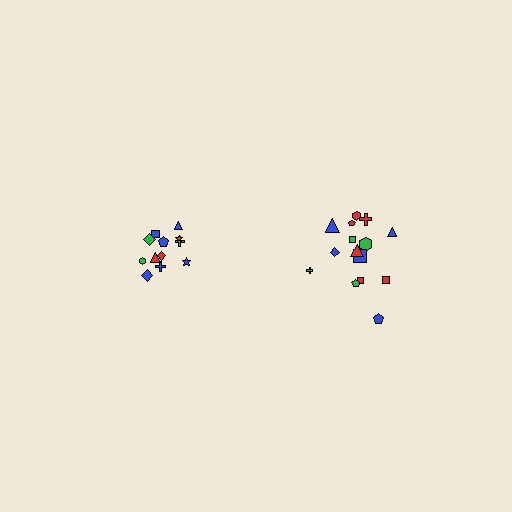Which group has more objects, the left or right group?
The right group.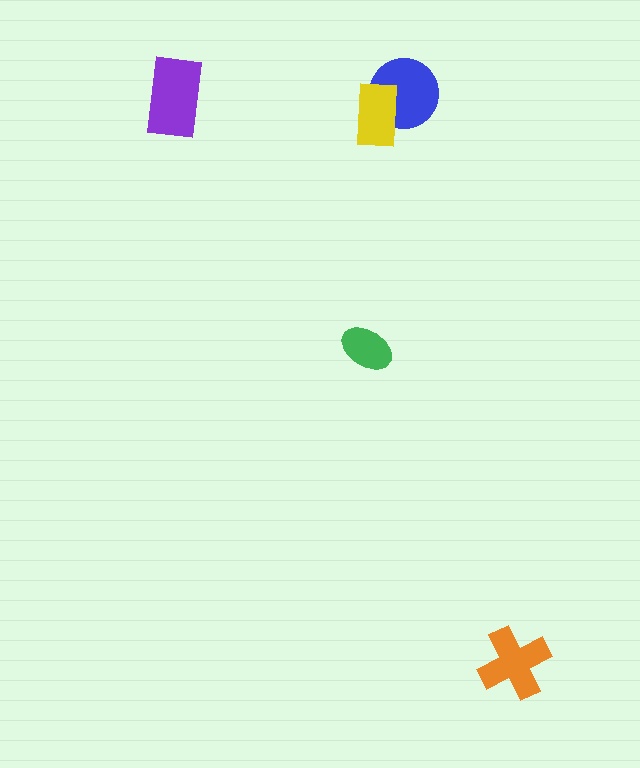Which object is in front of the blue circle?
The yellow rectangle is in front of the blue circle.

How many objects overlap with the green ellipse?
0 objects overlap with the green ellipse.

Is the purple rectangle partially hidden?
No, no other shape covers it.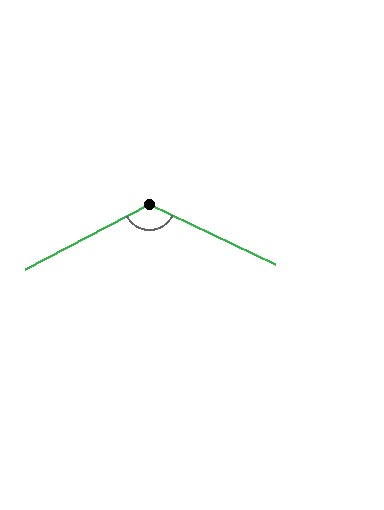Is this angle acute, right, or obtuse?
It is obtuse.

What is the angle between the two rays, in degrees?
Approximately 127 degrees.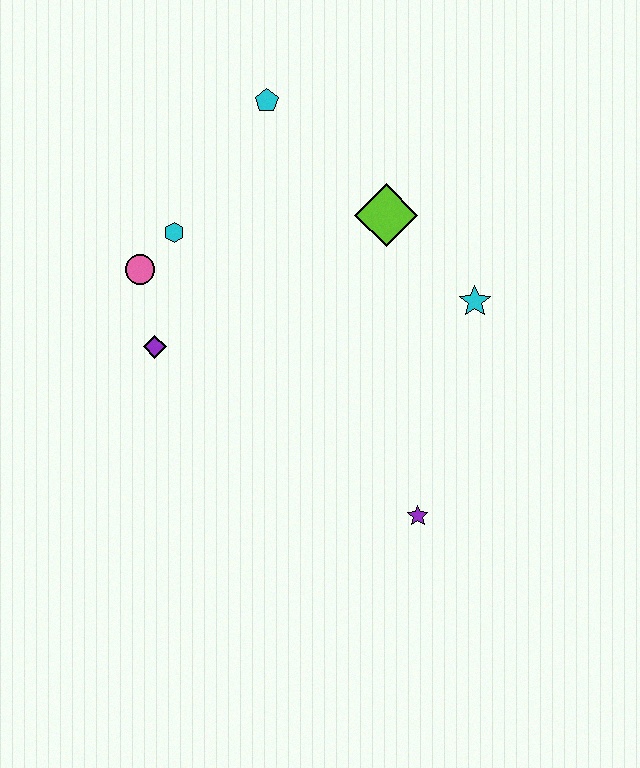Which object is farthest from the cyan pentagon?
The purple star is farthest from the cyan pentagon.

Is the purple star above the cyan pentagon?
No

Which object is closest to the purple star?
The cyan star is closest to the purple star.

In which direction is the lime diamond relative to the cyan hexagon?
The lime diamond is to the right of the cyan hexagon.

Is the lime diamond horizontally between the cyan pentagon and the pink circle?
No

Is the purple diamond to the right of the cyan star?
No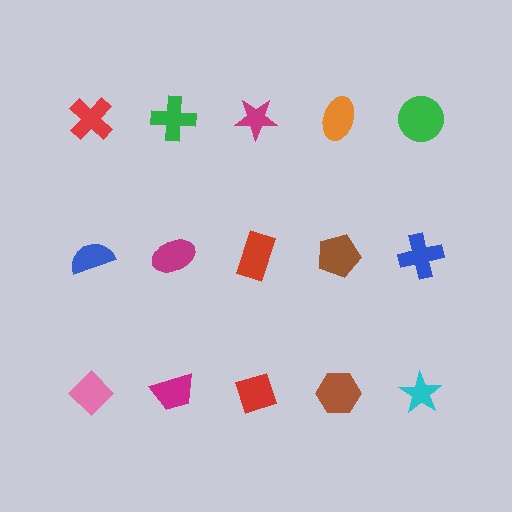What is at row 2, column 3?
A red rectangle.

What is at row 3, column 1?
A pink diamond.